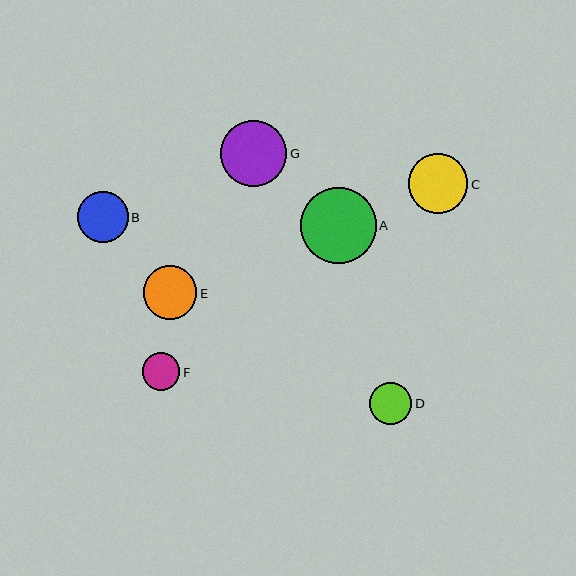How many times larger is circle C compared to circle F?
Circle C is approximately 1.6 times the size of circle F.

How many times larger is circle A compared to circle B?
Circle A is approximately 1.5 times the size of circle B.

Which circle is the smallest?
Circle F is the smallest with a size of approximately 38 pixels.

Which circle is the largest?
Circle A is the largest with a size of approximately 76 pixels.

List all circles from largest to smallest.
From largest to smallest: A, G, C, E, B, D, F.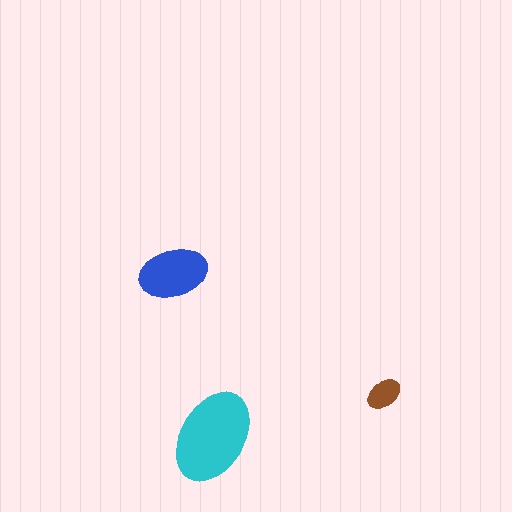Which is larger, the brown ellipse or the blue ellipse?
The blue one.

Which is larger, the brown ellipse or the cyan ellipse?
The cyan one.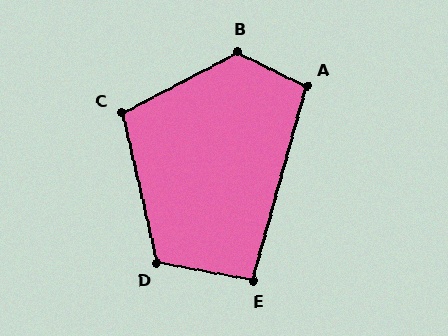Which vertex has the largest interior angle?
B, at approximately 126 degrees.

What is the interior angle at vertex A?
Approximately 101 degrees (obtuse).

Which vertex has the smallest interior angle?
E, at approximately 95 degrees.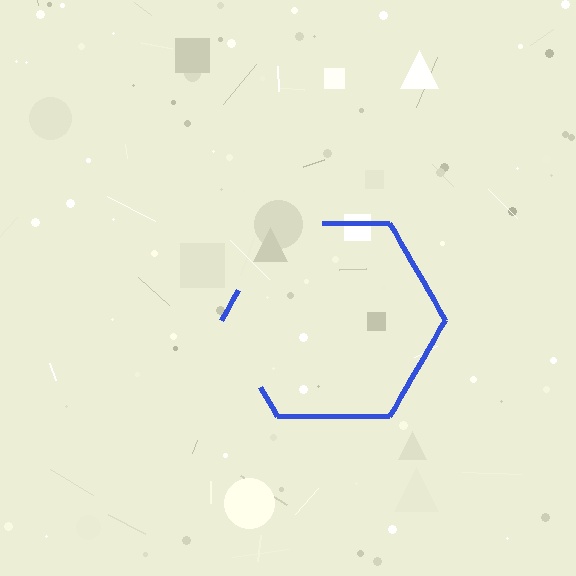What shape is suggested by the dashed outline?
The dashed outline suggests a hexagon.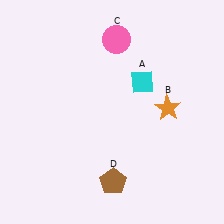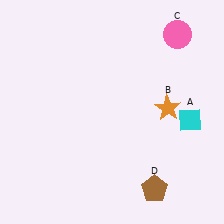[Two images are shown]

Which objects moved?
The objects that moved are: the cyan diamond (A), the pink circle (C), the brown pentagon (D).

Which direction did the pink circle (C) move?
The pink circle (C) moved right.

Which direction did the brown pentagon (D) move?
The brown pentagon (D) moved right.